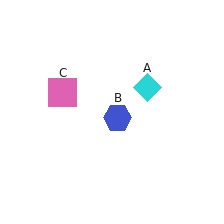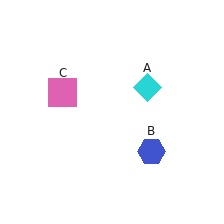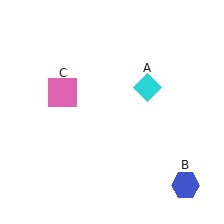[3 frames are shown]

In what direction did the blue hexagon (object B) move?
The blue hexagon (object B) moved down and to the right.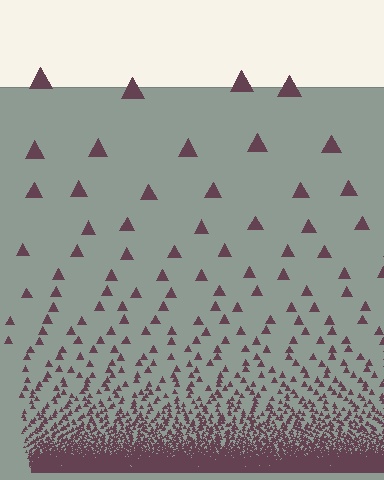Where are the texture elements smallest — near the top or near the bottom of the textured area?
Near the bottom.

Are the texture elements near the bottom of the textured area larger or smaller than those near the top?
Smaller. The gradient is inverted — elements near the bottom are smaller and denser.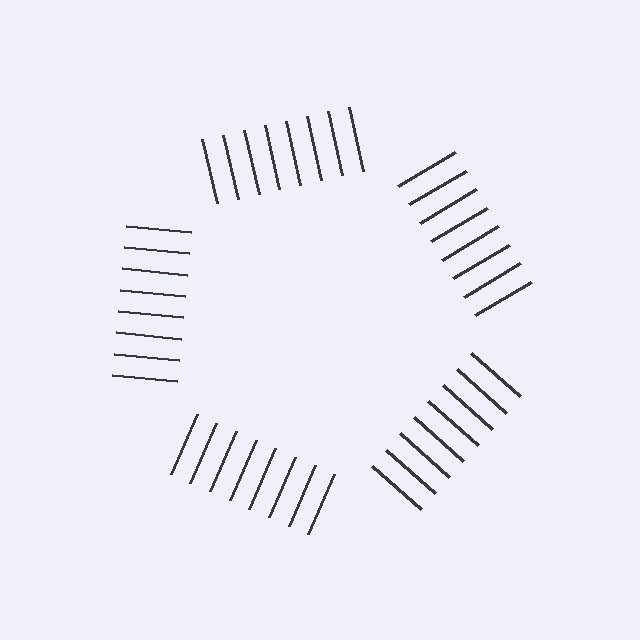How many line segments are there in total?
40 — 8 along each of the 5 edges.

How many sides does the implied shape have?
5 sides — the line-ends trace a pentagon.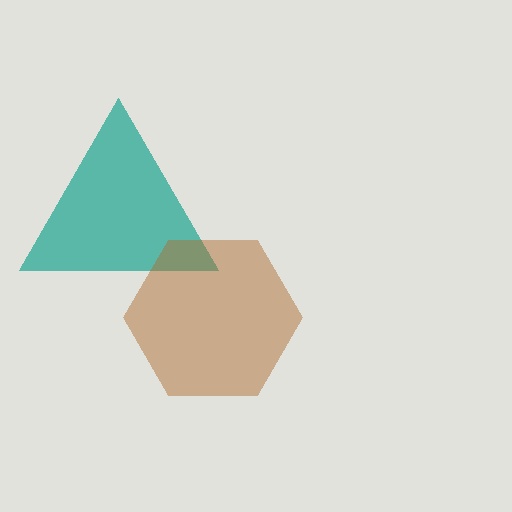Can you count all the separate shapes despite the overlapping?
Yes, there are 2 separate shapes.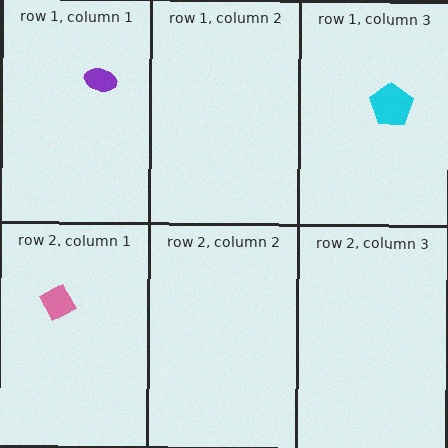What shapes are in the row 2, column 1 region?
The pink diamond.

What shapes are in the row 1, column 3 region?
The cyan pentagon.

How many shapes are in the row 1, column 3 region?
1.